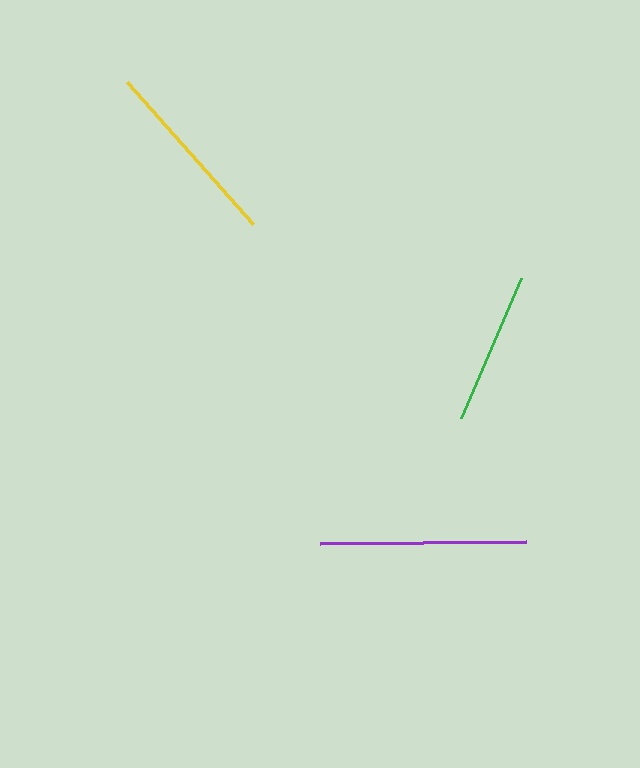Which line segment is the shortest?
The green line is the shortest at approximately 153 pixels.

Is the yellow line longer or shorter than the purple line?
The purple line is longer than the yellow line.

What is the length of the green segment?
The green segment is approximately 153 pixels long.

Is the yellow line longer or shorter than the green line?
The yellow line is longer than the green line.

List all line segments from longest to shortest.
From longest to shortest: purple, yellow, green.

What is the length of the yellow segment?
The yellow segment is approximately 190 pixels long.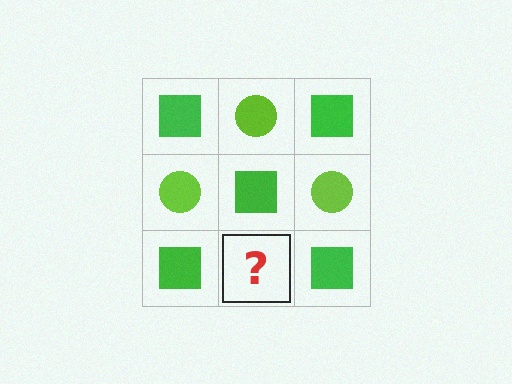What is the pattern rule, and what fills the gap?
The rule is that it alternates green square and lime circle in a checkerboard pattern. The gap should be filled with a lime circle.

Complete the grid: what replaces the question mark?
The question mark should be replaced with a lime circle.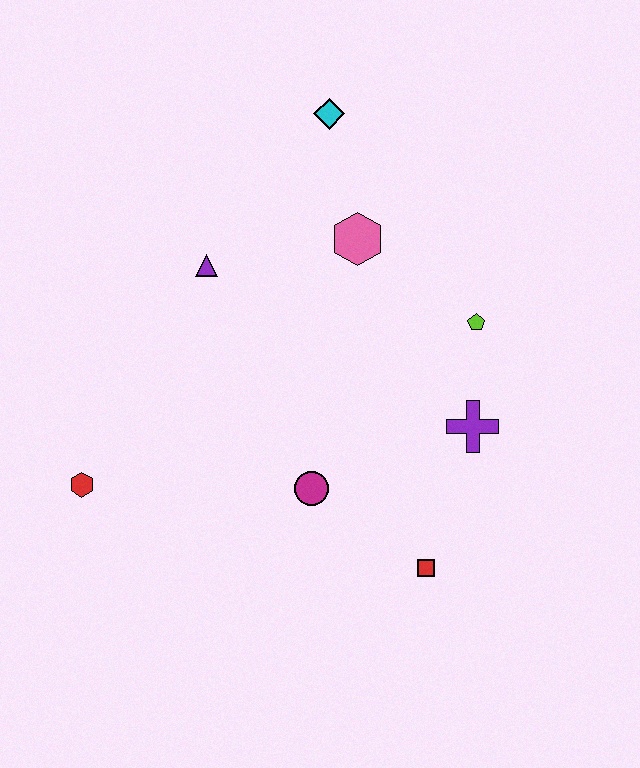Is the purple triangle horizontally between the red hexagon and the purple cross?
Yes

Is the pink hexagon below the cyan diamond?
Yes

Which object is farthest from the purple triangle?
The red square is farthest from the purple triangle.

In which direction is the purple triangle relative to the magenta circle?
The purple triangle is above the magenta circle.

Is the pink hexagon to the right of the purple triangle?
Yes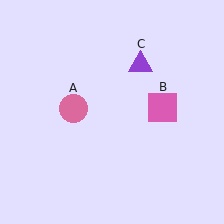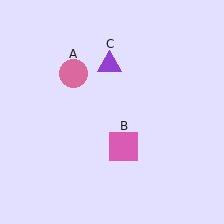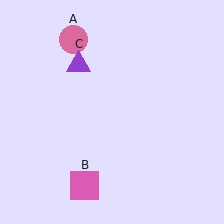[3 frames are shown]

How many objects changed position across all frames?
3 objects changed position: pink circle (object A), pink square (object B), purple triangle (object C).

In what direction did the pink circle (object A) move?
The pink circle (object A) moved up.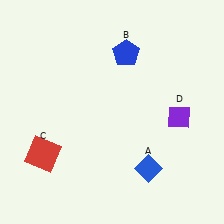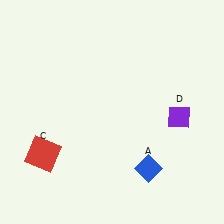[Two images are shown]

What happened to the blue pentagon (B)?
The blue pentagon (B) was removed in Image 2. It was in the top-right area of Image 1.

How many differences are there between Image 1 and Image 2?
There is 1 difference between the two images.